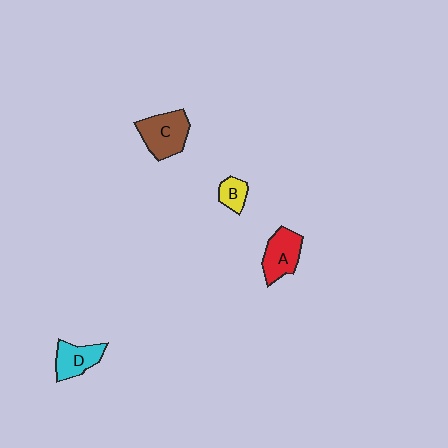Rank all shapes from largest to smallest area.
From largest to smallest: C (brown), A (red), D (cyan), B (yellow).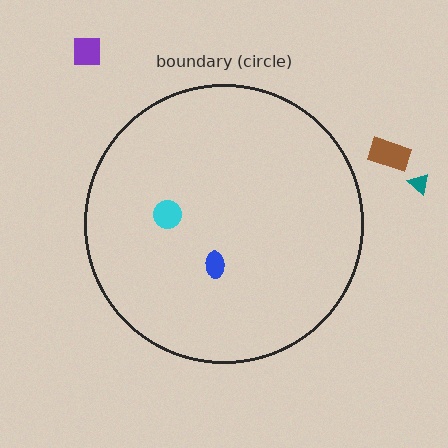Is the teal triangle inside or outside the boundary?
Outside.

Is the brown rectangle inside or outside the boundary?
Outside.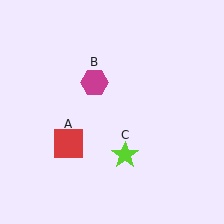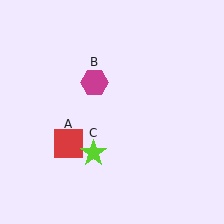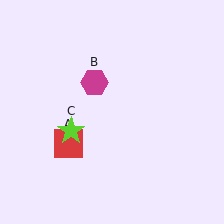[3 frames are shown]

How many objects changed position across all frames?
1 object changed position: lime star (object C).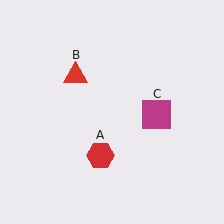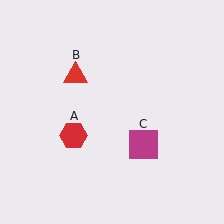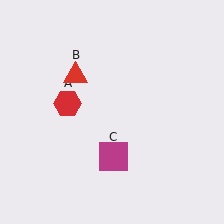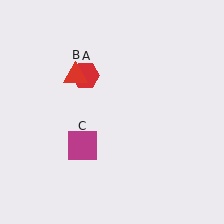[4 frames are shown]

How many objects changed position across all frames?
2 objects changed position: red hexagon (object A), magenta square (object C).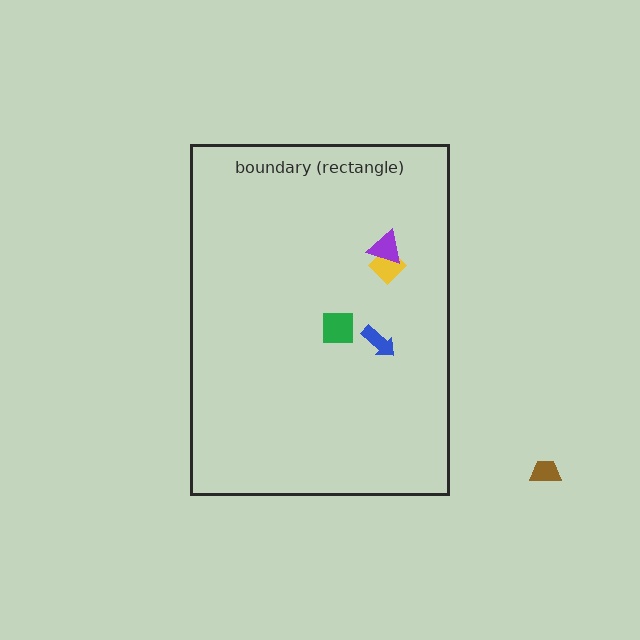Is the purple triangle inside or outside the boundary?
Inside.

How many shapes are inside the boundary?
4 inside, 1 outside.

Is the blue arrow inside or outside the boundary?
Inside.